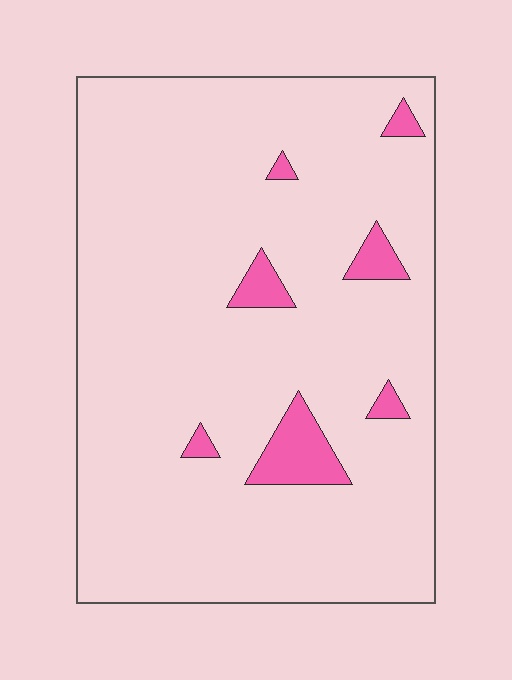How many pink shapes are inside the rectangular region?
7.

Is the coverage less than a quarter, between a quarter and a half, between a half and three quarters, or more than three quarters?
Less than a quarter.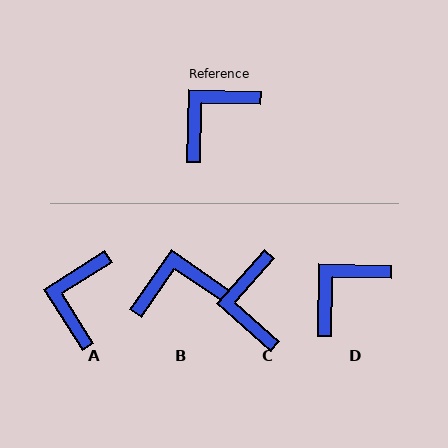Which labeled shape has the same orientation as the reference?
D.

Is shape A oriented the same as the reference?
No, it is off by about 34 degrees.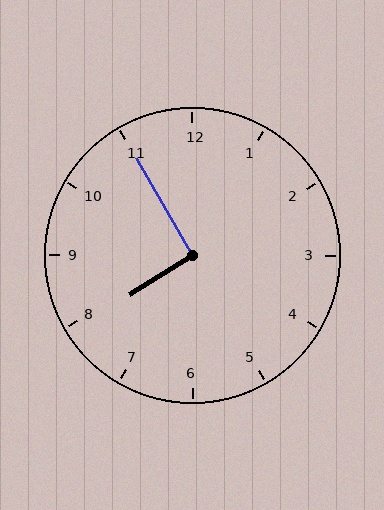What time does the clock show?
7:55.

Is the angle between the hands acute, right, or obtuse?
It is right.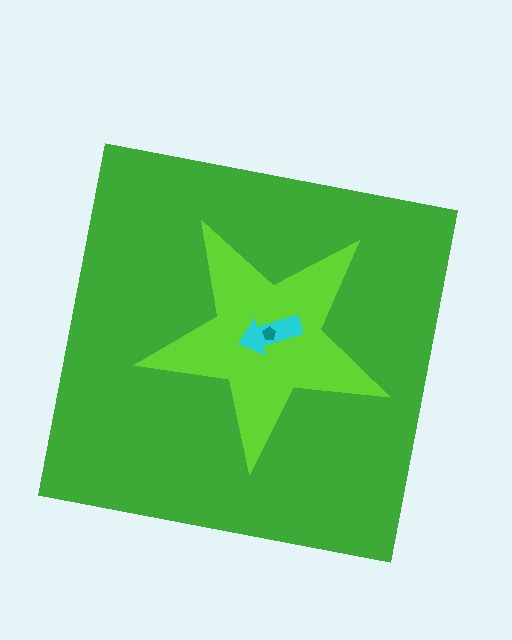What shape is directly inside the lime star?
The cyan arrow.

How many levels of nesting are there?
4.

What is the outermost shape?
The green square.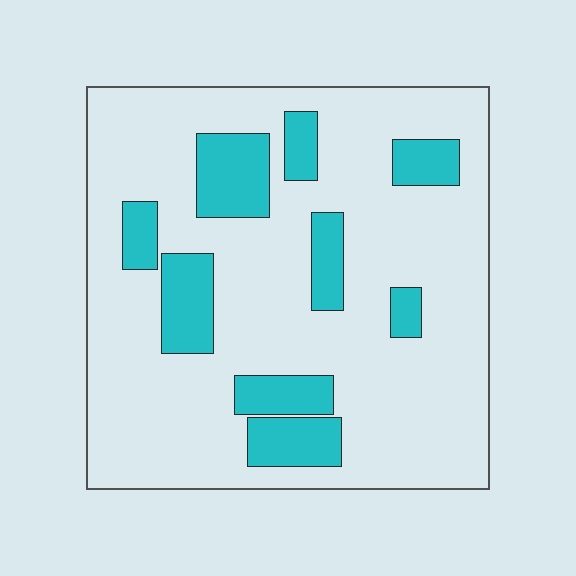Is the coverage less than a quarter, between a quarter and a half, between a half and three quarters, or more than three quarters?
Less than a quarter.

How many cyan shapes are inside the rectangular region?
9.